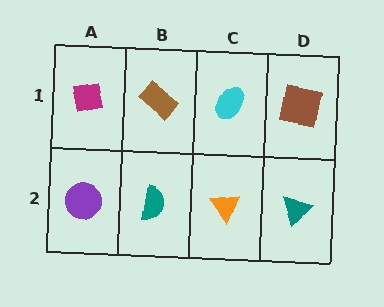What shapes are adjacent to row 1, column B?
A teal semicircle (row 2, column B), a magenta square (row 1, column A), a cyan ellipse (row 1, column C).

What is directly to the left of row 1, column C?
A brown rectangle.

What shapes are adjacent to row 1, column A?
A purple circle (row 2, column A), a brown rectangle (row 1, column B).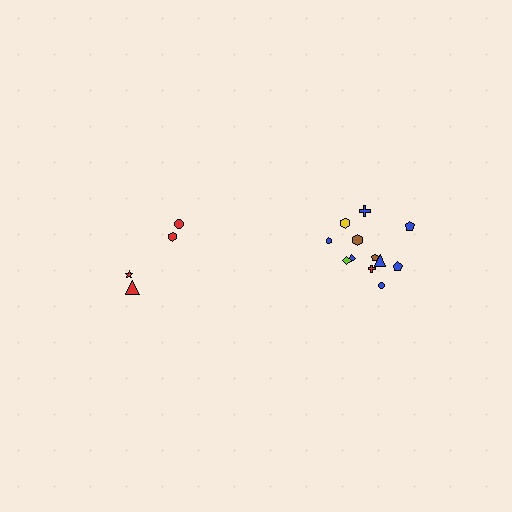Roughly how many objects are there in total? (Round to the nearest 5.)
Roughly 15 objects in total.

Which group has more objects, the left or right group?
The right group.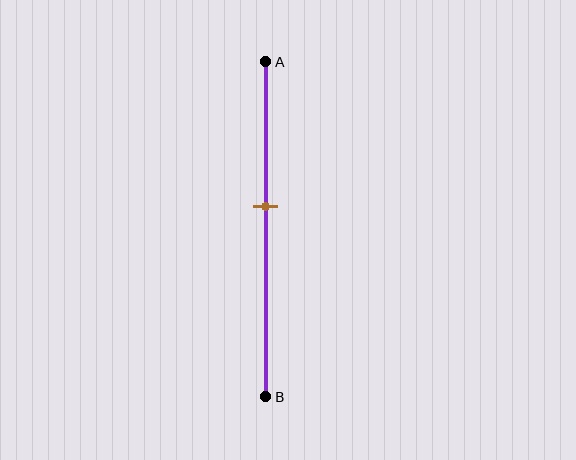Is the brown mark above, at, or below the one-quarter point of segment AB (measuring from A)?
The brown mark is below the one-quarter point of segment AB.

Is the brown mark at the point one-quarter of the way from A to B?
No, the mark is at about 45% from A, not at the 25% one-quarter point.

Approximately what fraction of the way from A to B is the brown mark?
The brown mark is approximately 45% of the way from A to B.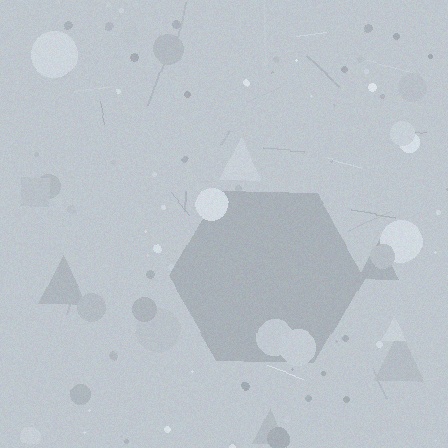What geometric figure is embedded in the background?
A hexagon is embedded in the background.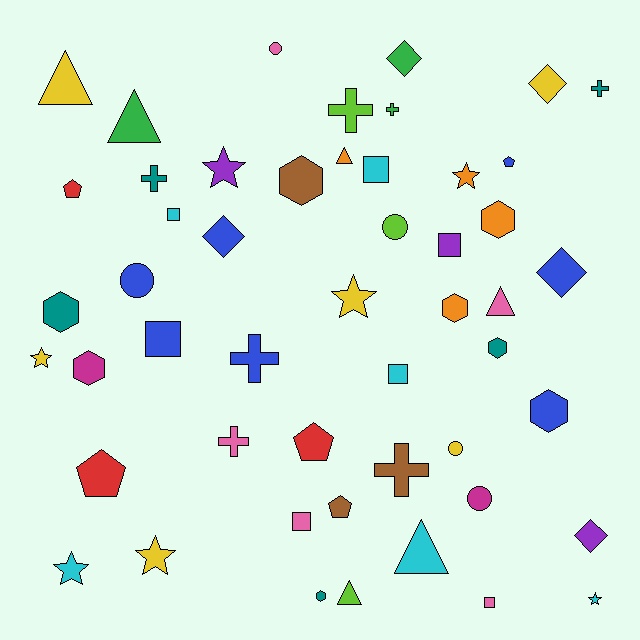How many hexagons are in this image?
There are 8 hexagons.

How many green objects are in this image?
There are 3 green objects.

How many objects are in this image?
There are 50 objects.